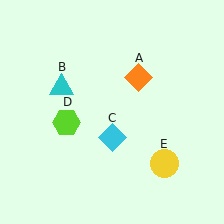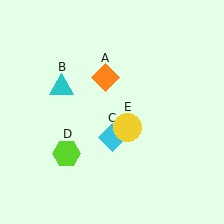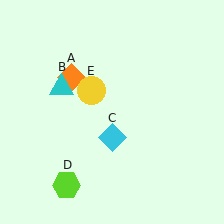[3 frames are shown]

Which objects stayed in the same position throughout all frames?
Cyan triangle (object B) and cyan diamond (object C) remained stationary.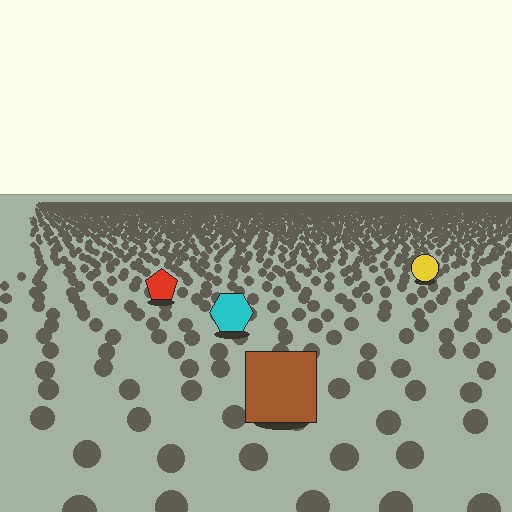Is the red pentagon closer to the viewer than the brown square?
No. The brown square is closer — you can tell from the texture gradient: the ground texture is coarser near it.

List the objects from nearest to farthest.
From nearest to farthest: the brown square, the cyan hexagon, the red pentagon, the yellow circle.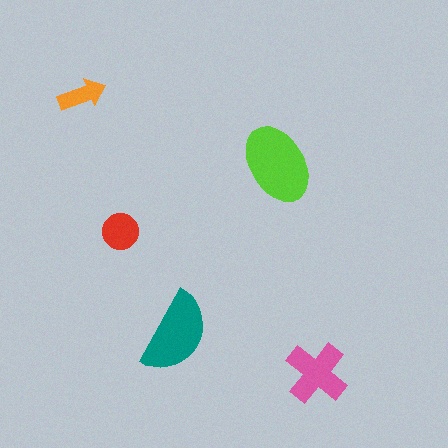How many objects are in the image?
There are 5 objects in the image.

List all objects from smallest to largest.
The orange arrow, the red circle, the pink cross, the teal semicircle, the lime ellipse.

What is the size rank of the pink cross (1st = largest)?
3rd.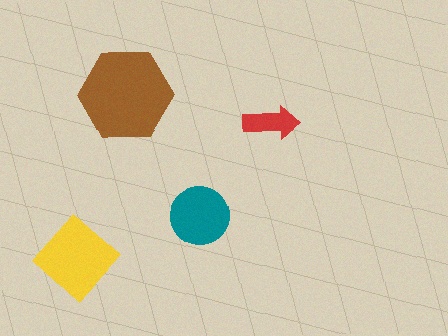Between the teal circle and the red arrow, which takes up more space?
The teal circle.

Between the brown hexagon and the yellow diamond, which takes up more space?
The brown hexagon.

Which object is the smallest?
The red arrow.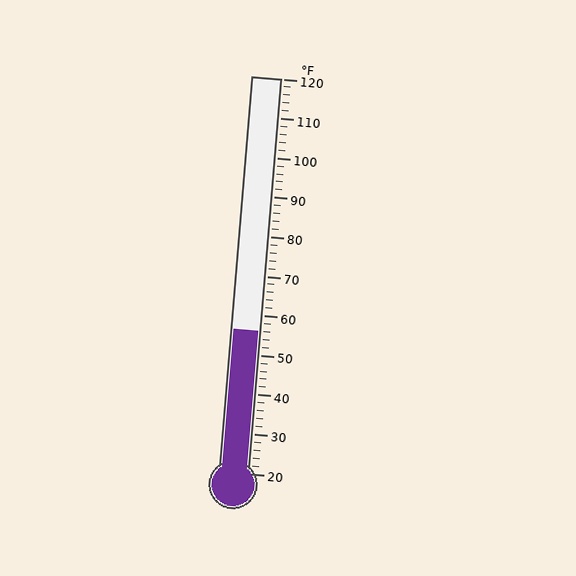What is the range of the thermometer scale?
The thermometer scale ranges from 20°F to 120°F.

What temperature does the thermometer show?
The thermometer shows approximately 56°F.